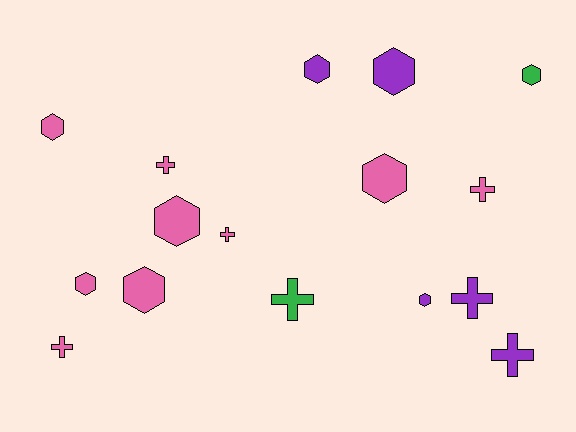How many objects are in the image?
There are 16 objects.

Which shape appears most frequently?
Hexagon, with 9 objects.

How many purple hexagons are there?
There are 3 purple hexagons.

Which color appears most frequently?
Pink, with 9 objects.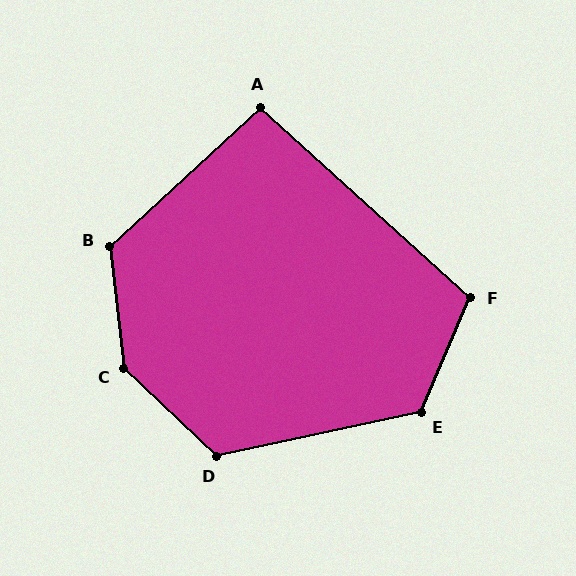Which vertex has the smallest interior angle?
A, at approximately 95 degrees.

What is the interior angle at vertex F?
Approximately 109 degrees (obtuse).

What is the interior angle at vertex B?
Approximately 126 degrees (obtuse).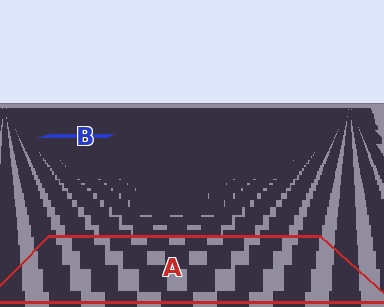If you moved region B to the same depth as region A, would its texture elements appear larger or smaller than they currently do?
They would appear larger. At a closer depth, the same texture elements are projected at a bigger on-screen size.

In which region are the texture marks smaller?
The texture marks are smaller in region B, because it is farther away.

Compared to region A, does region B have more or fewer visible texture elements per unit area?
Region B has more texture elements per unit area — they are packed more densely because it is farther away.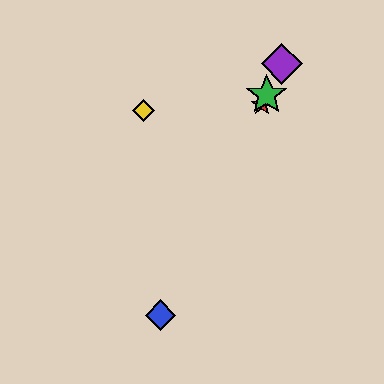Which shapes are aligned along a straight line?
The red star, the blue diamond, the green star, the purple diamond are aligned along a straight line.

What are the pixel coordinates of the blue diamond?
The blue diamond is at (160, 315).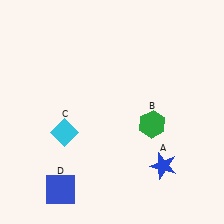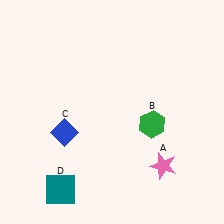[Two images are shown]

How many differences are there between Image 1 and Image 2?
There are 3 differences between the two images.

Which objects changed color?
A changed from blue to pink. C changed from cyan to blue. D changed from blue to teal.